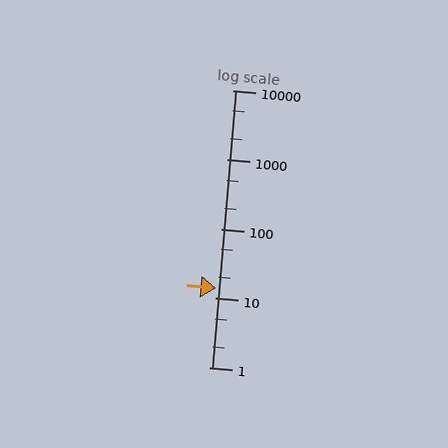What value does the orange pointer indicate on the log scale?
The pointer indicates approximately 14.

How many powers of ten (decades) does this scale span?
The scale spans 4 decades, from 1 to 10000.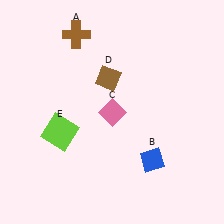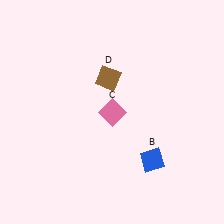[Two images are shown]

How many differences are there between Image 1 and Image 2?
There are 2 differences between the two images.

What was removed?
The lime square (E), the brown cross (A) were removed in Image 2.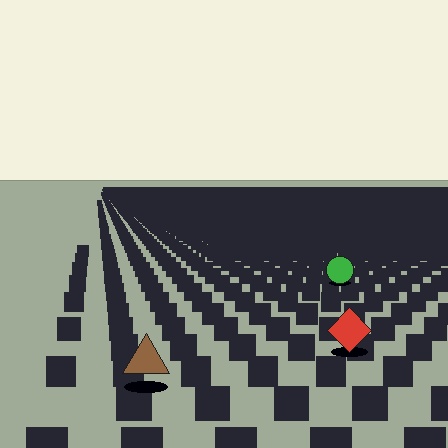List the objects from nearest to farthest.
From nearest to farthest: the brown triangle, the red diamond, the green circle.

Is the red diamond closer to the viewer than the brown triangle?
No. The brown triangle is closer — you can tell from the texture gradient: the ground texture is coarser near it.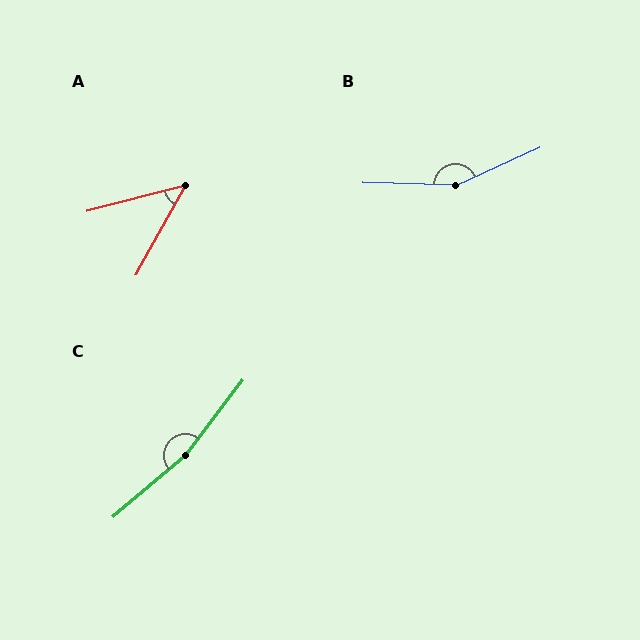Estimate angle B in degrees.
Approximately 154 degrees.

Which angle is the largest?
C, at approximately 167 degrees.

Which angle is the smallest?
A, at approximately 47 degrees.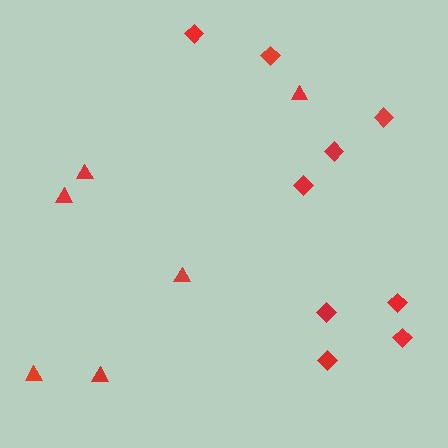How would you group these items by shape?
There are 2 groups: one group of diamonds (9) and one group of triangles (6).